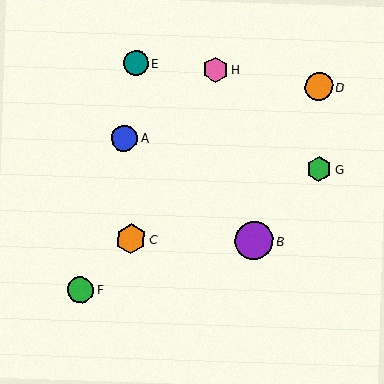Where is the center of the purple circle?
The center of the purple circle is at (254, 241).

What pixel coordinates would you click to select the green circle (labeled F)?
Click at (80, 290) to select the green circle F.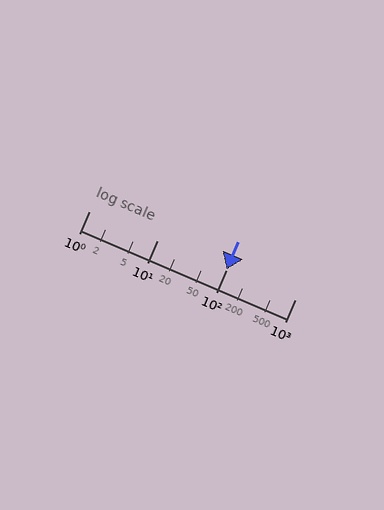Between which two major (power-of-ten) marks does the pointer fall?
The pointer is between 100 and 1000.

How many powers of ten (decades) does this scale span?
The scale spans 3 decades, from 1 to 1000.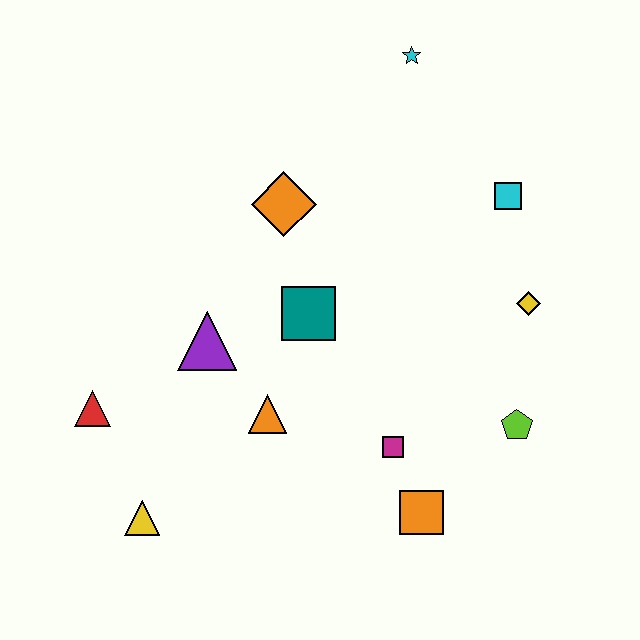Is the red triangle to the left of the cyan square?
Yes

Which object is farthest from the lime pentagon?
The red triangle is farthest from the lime pentagon.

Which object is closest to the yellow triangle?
The red triangle is closest to the yellow triangle.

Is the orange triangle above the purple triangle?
No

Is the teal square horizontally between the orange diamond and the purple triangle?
No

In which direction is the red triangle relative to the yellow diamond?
The red triangle is to the left of the yellow diamond.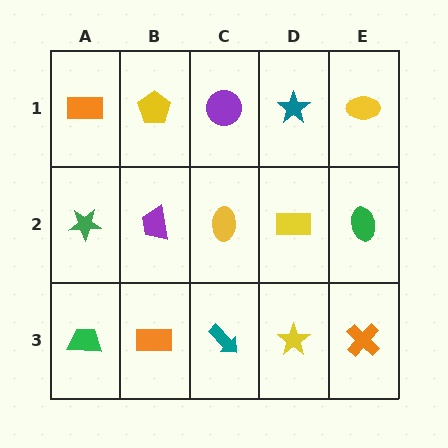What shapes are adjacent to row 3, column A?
A green star (row 2, column A), an orange rectangle (row 3, column B).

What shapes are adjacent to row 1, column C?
A yellow ellipse (row 2, column C), a yellow pentagon (row 1, column B), a teal star (row 1, column D).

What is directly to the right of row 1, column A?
A yellow pentagon.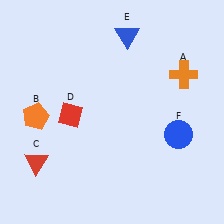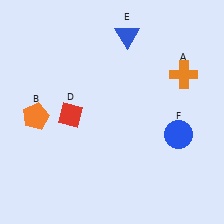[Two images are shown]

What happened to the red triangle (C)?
The red triangle (C) was removed in Image 2. It was in the bottom-left area of Image 1.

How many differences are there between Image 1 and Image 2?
There is 1 difference between the two images.